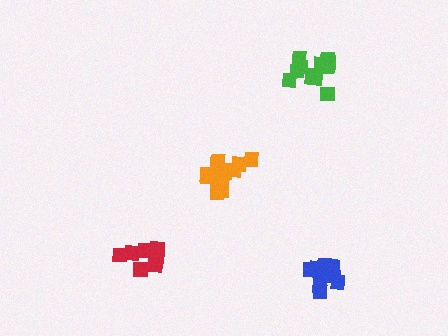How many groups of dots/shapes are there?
There are 4 groups.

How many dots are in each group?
Group 1: 8 dots, Group 2: 14 dots, Group 3: 14 dots, Group 4: 14 dots (50 total).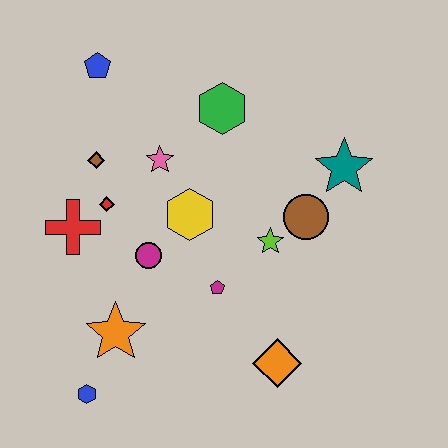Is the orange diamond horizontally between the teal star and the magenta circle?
Yes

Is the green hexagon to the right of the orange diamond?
No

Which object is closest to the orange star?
The blue hexagon is closest to the orange star.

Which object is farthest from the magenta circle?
The teal star is farthest from the magenta circle.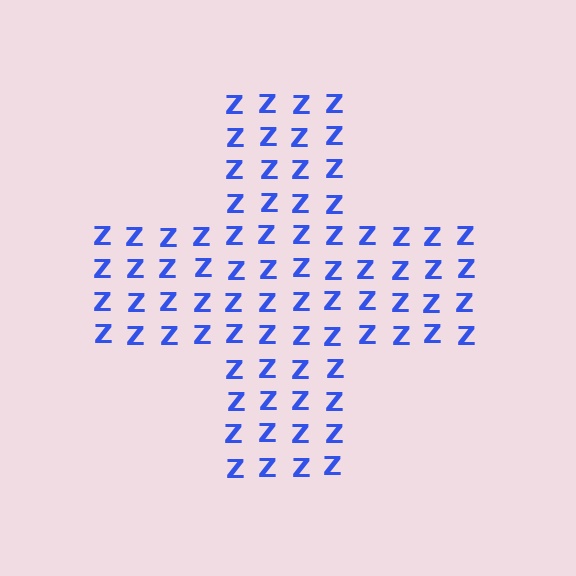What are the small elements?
The small elements are letter Z's.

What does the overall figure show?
The overall figure shows a cross.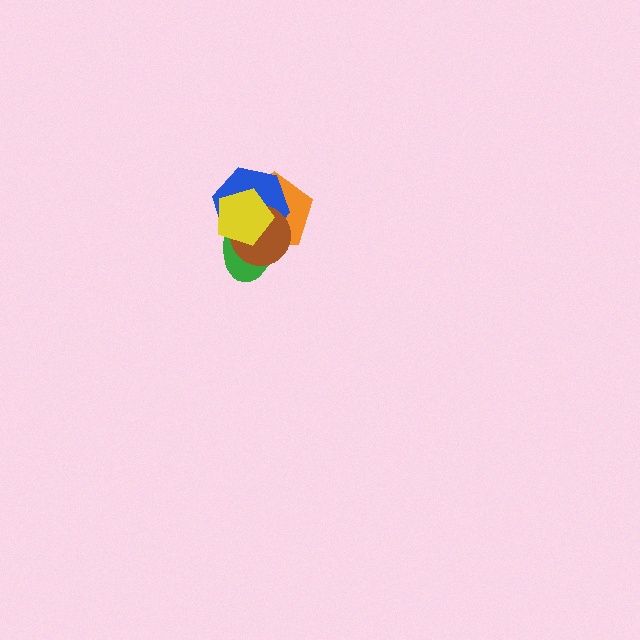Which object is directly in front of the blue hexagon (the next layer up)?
The brown circle is directly in front of the blue hexagon.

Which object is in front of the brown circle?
The yellow pentagon is in front of the brown circle.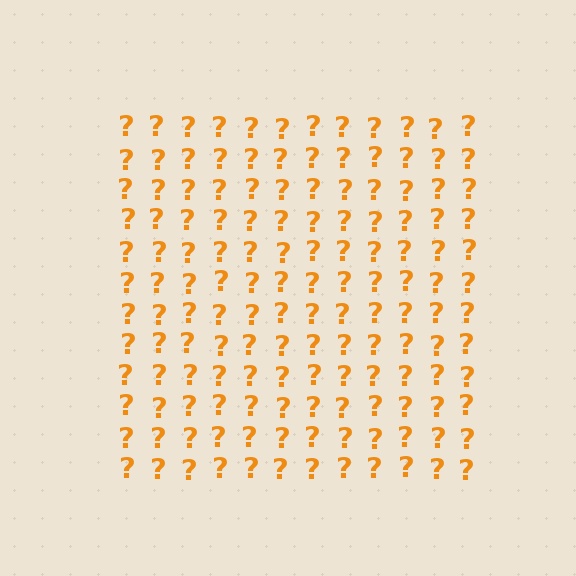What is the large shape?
The large shape is a square.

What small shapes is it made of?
It is made of small question marks.